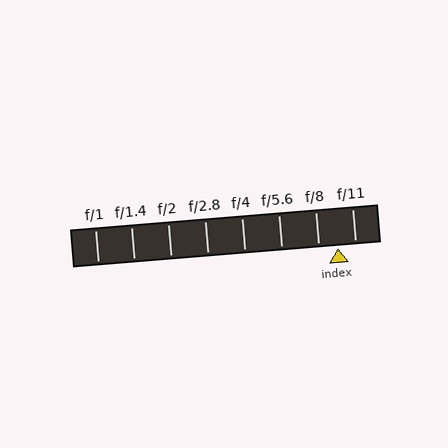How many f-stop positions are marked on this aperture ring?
There are 8 f-stop positions marked.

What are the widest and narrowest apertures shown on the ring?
The widest aperture shown is f/1 and the narrowest is f/11.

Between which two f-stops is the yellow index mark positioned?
The index mark is between f/8 and f/11.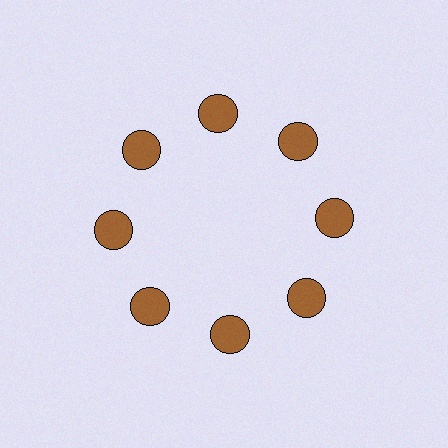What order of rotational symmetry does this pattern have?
This pattern has 8-fold rotational symmetry.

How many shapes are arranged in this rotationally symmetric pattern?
There are 8 shapes, arranged in 8 groups of 1.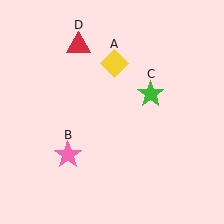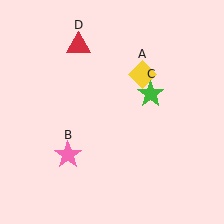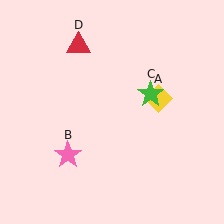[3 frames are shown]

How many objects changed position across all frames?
1 object changed position: yellow diamond (object A).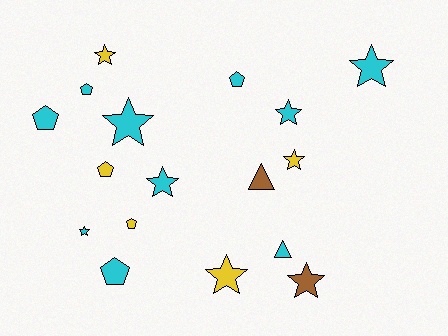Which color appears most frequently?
Cyan, with 10 objects.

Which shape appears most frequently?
Star, with 9 objects.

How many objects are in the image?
There are 17 objects.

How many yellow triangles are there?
There are no yellow triangles.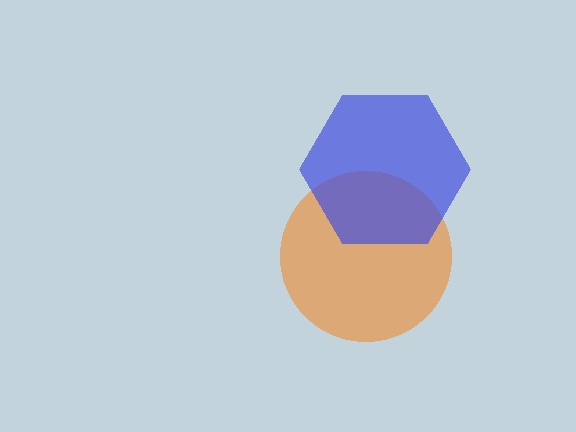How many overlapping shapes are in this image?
There are 2 overlapping shapes in the image.